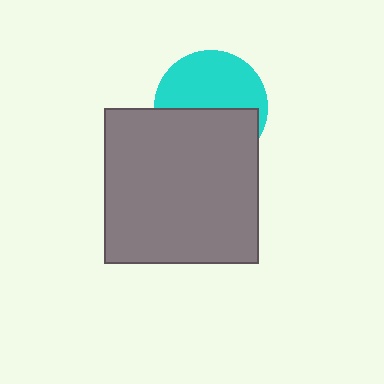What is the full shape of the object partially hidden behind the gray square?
The partially hidden object is a cyan circle.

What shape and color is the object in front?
The object in front is a gray square.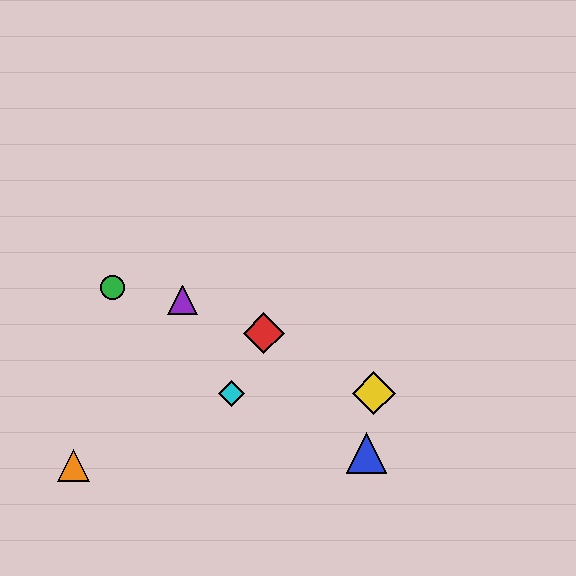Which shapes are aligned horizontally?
The yellow diamond, the cyan diamond are aligned horizontally.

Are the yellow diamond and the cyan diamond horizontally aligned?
Yes, both are at y≈393.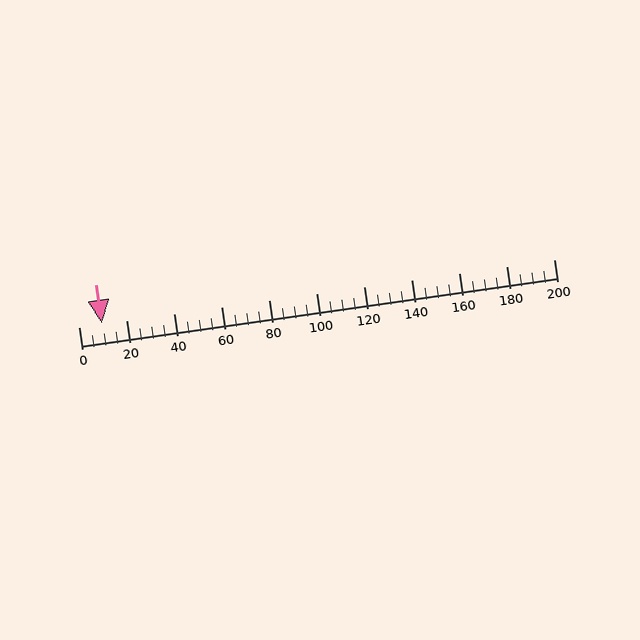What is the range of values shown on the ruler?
The ruler shows values from 0 to 200.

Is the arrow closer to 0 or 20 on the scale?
The arrow is closer to 0.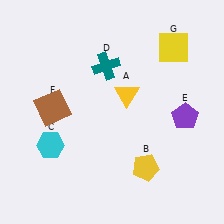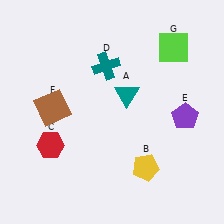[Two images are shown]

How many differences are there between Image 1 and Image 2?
There are 3 differences between the two images.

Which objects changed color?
A changed from yellow to teal. C changed from cyan to red. G changed from yellow to lime.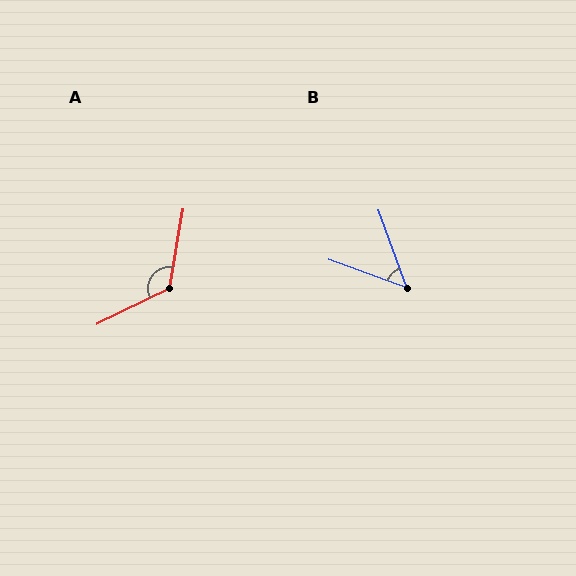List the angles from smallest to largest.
B (50°), A (126°).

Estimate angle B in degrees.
Approximately 50 degrees.